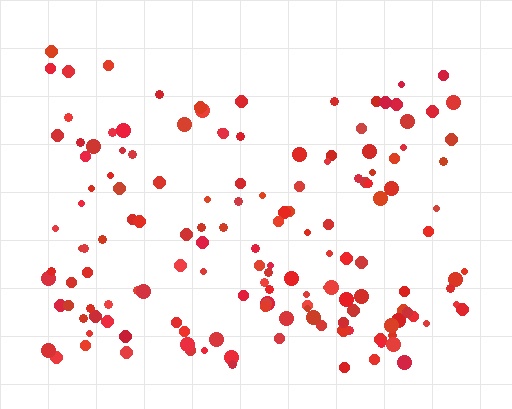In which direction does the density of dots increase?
From top to bottom, with the bottom side densest.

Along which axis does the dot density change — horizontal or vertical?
Vertical.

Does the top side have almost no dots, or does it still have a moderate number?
Still a moderate number, just noticeably fewer than the bottom.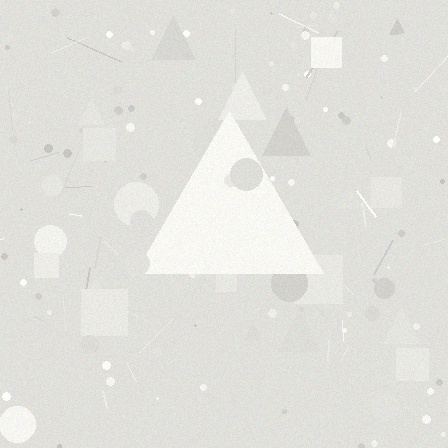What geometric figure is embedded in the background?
A triangle is embedded in the background.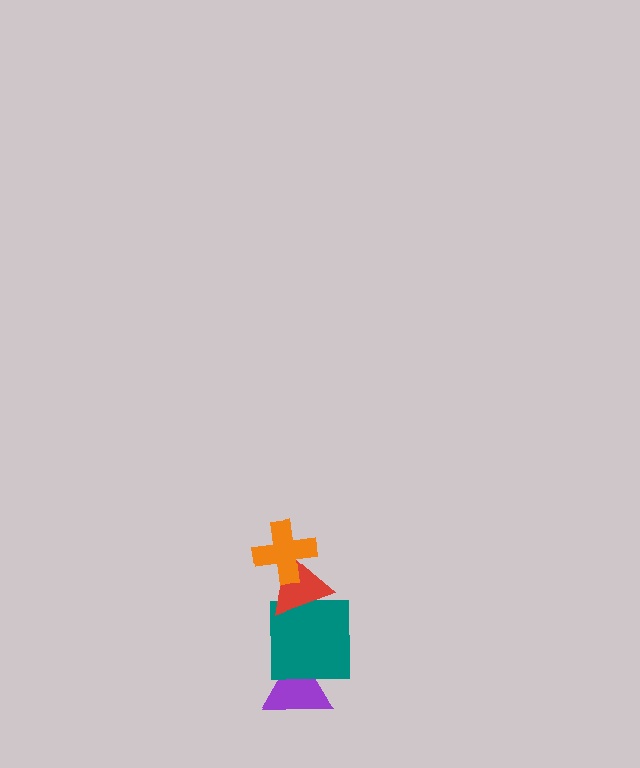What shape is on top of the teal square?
The red triangle is on top of the teal square.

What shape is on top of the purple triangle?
The teal square is on top of the purple triangle.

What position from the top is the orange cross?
The orange cross is 1st from the top.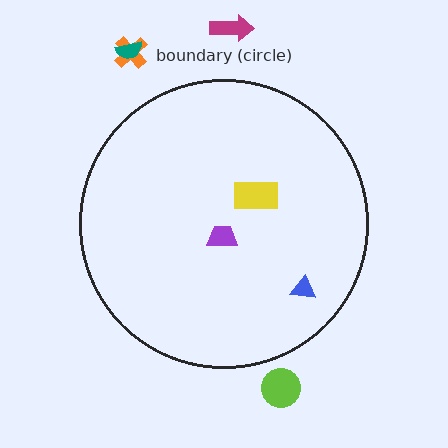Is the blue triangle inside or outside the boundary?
Inside.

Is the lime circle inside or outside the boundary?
Outside.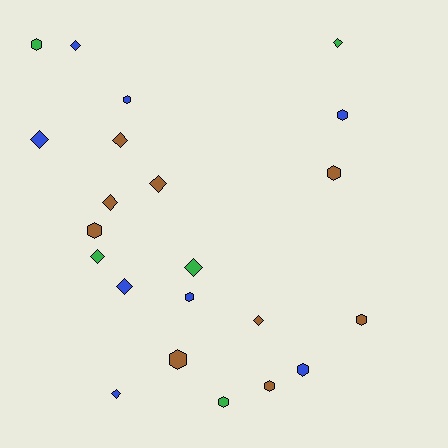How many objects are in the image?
There are 22 objects.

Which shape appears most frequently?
Hexagon, with 11 objects.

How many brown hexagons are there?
There are 5 brown hexagons.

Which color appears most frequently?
Brown, with 9 objects.